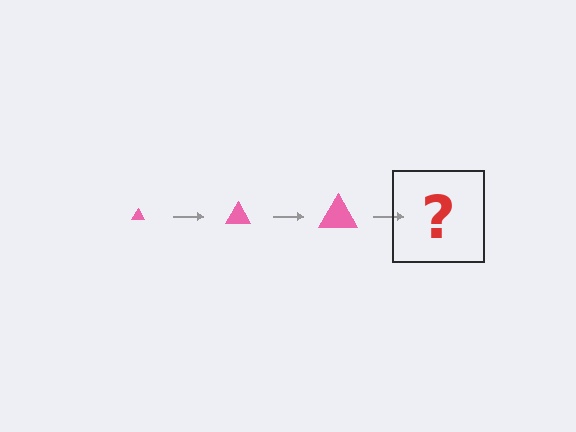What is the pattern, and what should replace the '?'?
The pattern is that the triangle gets progressively larger each step. The '?' should be a pink triangle, larger than the previous one.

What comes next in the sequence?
The next element should be a pink triangle, larger than the previous one.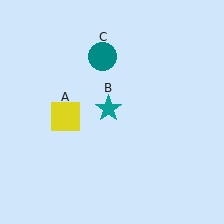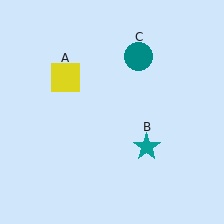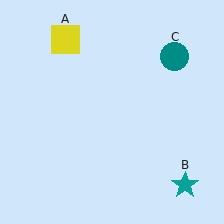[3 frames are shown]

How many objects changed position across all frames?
3 objects changed position: yellow square (object A), teal star (object B), teal circle (object C).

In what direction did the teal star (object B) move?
The teal star (object B) moved down and to the right.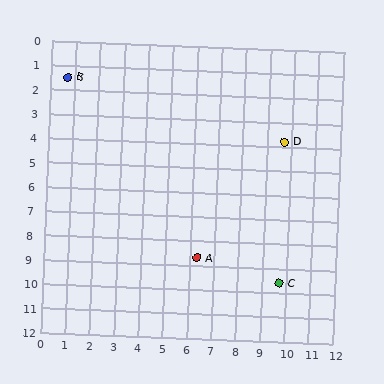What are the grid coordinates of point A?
Point A is at approximately (6.3, 8.7).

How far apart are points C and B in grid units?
Points C and B are about 12.1 grid units apart.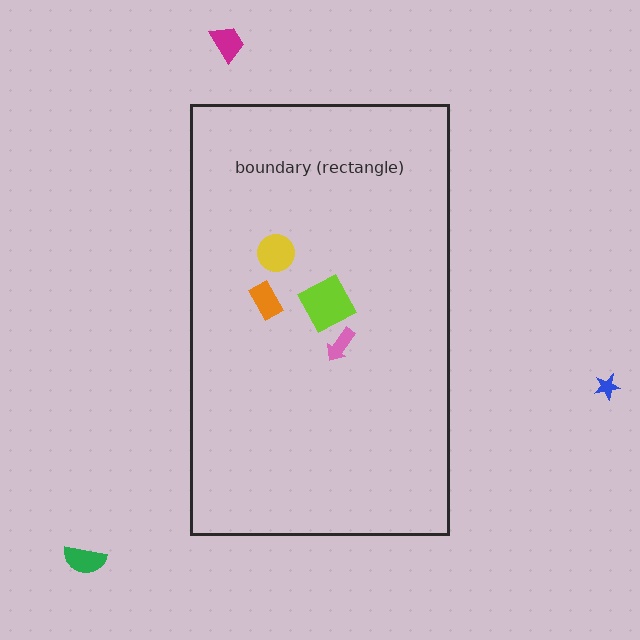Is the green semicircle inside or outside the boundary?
Outside.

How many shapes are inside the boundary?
4 inside, 3 outside.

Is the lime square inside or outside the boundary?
Inside.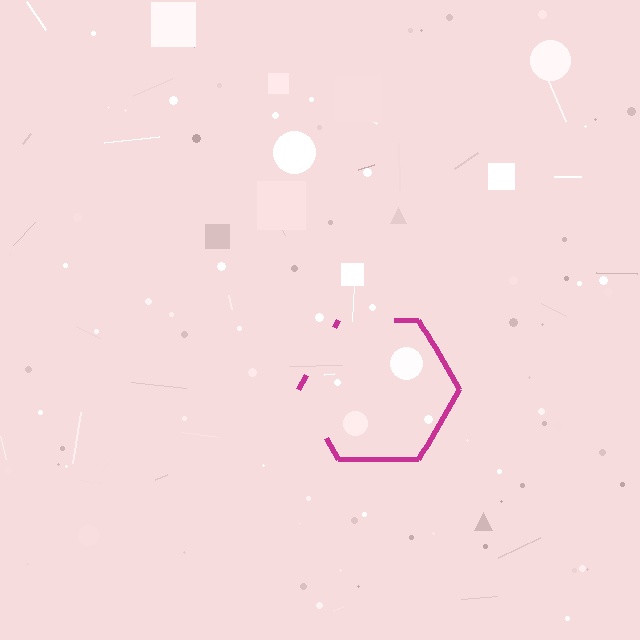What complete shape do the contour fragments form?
The contour fragments form a hexagon.